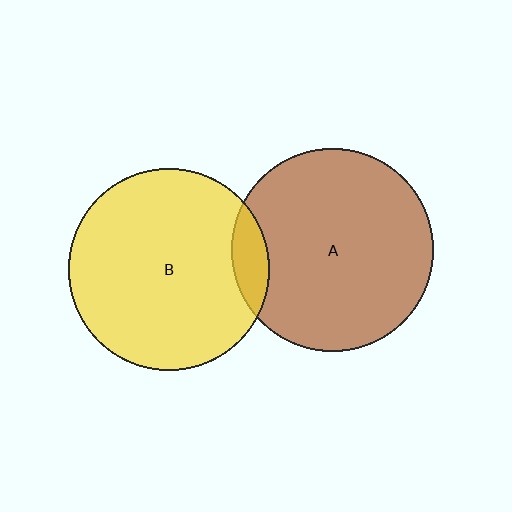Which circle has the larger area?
Circle A (brown).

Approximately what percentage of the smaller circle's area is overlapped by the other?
Approximately 10%.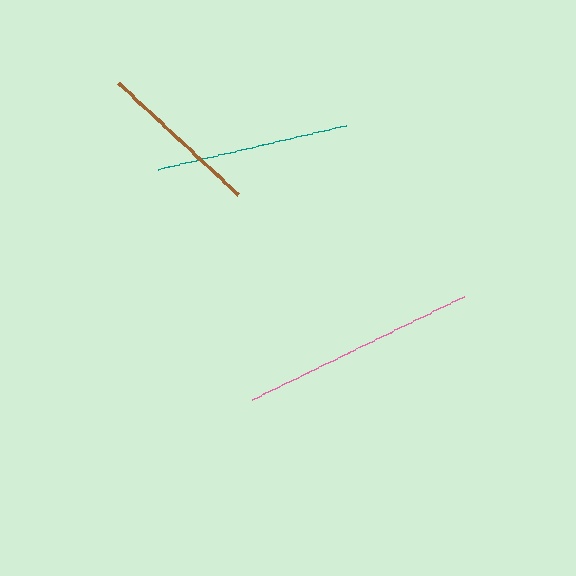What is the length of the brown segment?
The brown segment is approximately 164 pixels long.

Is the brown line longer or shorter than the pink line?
The pink line is longer than the brown line.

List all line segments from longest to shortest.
From longest to shortest: pink, teal, brown.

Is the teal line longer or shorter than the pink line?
The pink line is longer than the teal line.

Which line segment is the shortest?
The brown line is the shortest at approximately 164 pixels.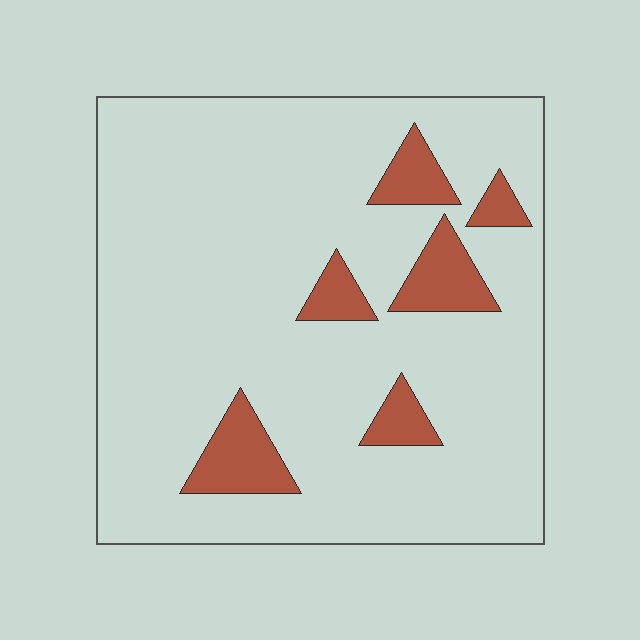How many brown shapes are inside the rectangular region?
6.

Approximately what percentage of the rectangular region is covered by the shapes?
Approximately 10%.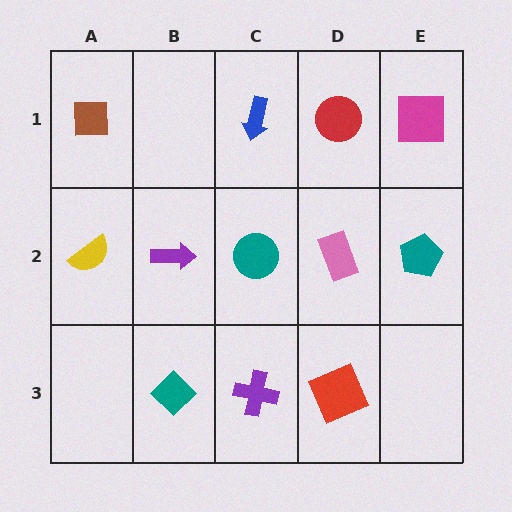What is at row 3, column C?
A purple cross.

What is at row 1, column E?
A magenta square.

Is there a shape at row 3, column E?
No, that cell is empty.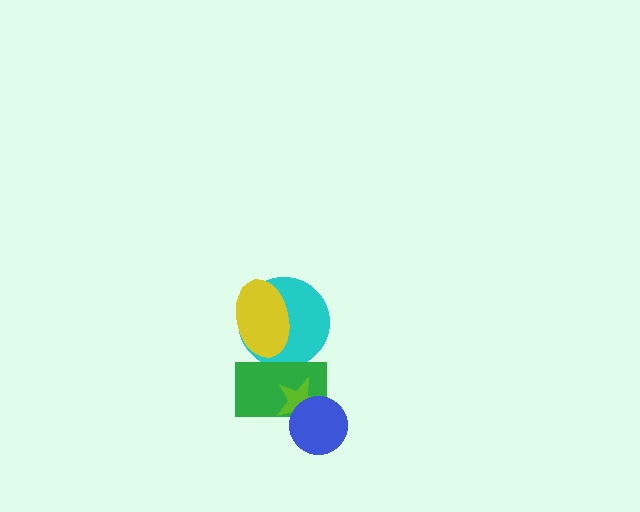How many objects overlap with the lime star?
2 objects overlap with the lime star.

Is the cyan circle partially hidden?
Yes, it is partially covered by another shape.